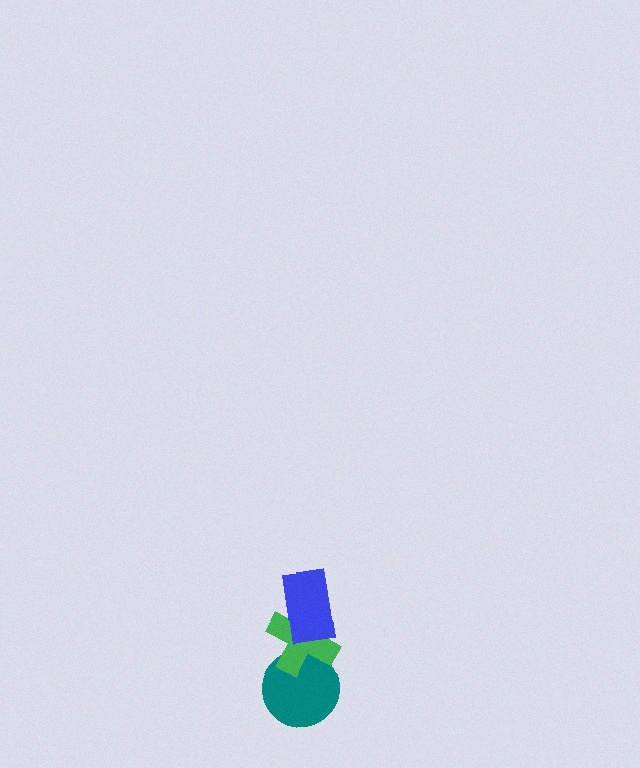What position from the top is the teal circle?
The teal circle is 3rd from the top.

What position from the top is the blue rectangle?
The blue rectangle is 1st from the top.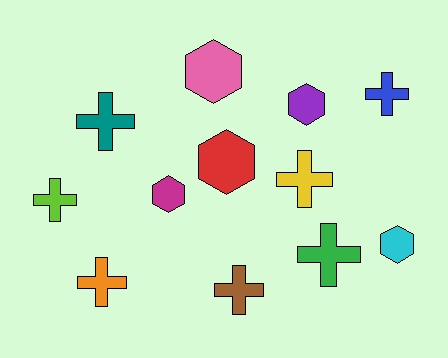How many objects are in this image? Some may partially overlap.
There are 12 objects.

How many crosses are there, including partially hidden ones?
There are 7 crosses.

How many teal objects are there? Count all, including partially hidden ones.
There is 1 teal object.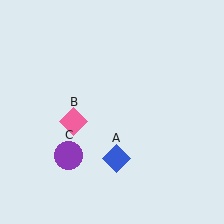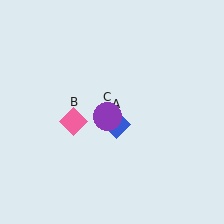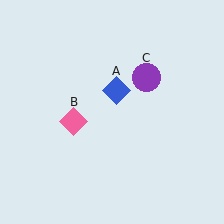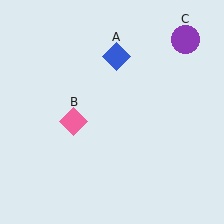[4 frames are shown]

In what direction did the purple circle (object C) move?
The purple circle (object C) moved up and to the right.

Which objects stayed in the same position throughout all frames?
Pink diamond (object B) remained stationary.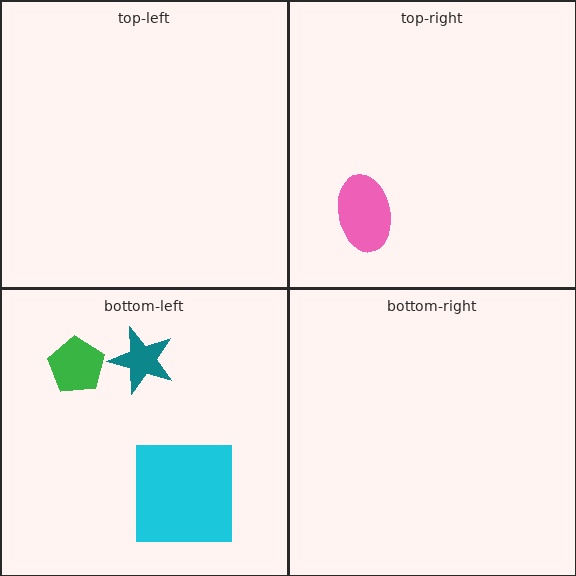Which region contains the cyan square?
The bottom-left region.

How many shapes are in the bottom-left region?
3.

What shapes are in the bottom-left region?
The cyan square, the teal star, the green pentagon.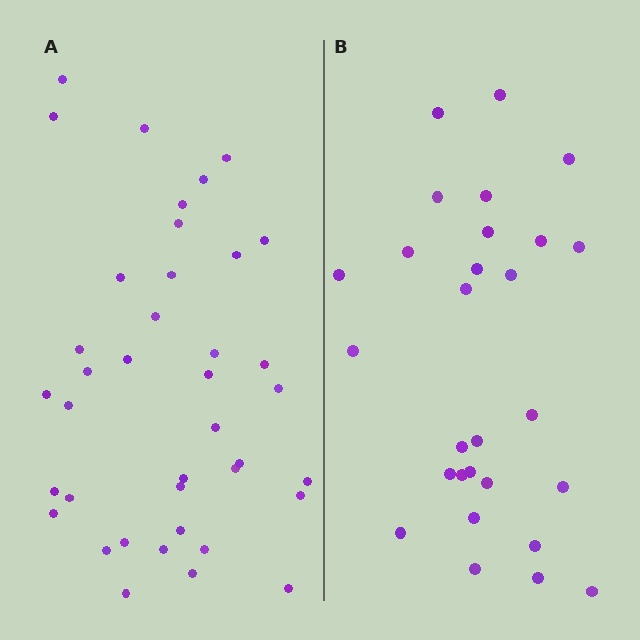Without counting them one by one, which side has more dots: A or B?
Region A (the left region) has more dots.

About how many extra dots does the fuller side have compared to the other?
Region A has roughly 12 or so more dots than region B.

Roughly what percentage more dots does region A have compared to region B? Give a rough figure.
About 40% more.